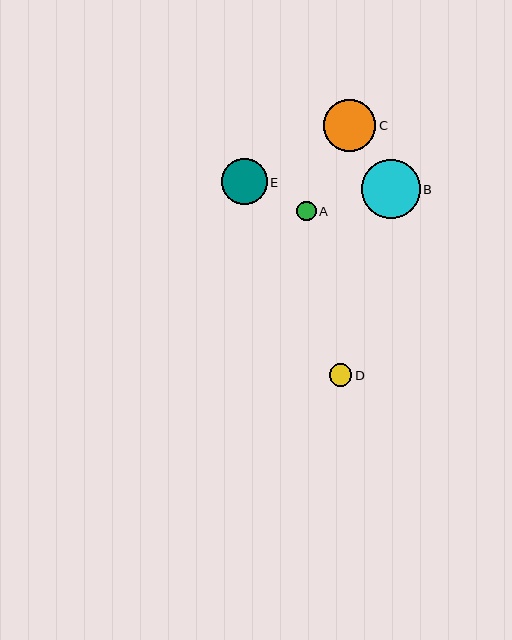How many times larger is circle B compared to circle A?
Circle B is approximately 3.0 times the size of circle A.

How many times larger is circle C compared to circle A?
Circle C is approximately 2.7 times the size of circle A.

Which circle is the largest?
Circle B is the largest with a size of approximately 59 pixels.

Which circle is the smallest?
Circle A is the smallest with a size of approximately 20 pixels.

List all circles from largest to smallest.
From largest to smallest: B, C, E, D, A.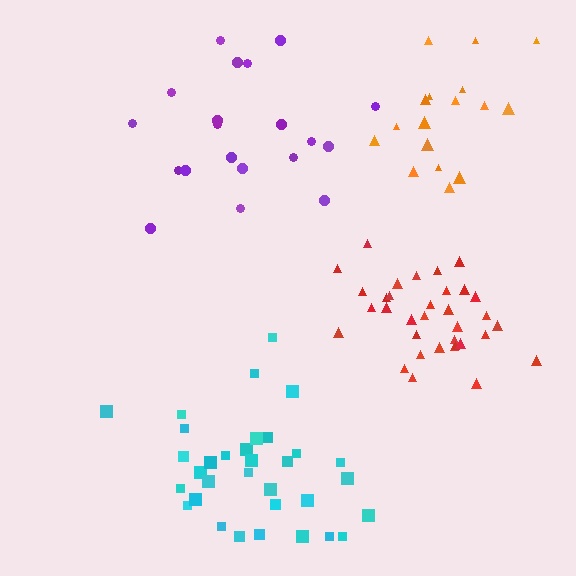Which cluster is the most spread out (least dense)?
Orange.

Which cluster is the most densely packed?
Red.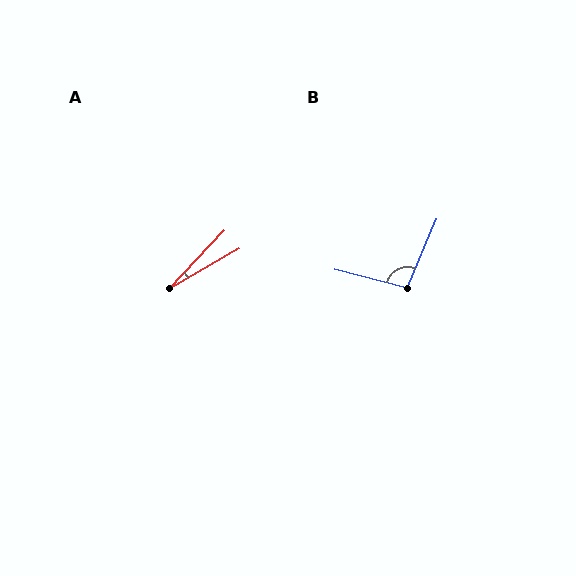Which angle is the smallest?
A, at approximately 17 degrees.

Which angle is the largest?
B, at approximately 99 degrees.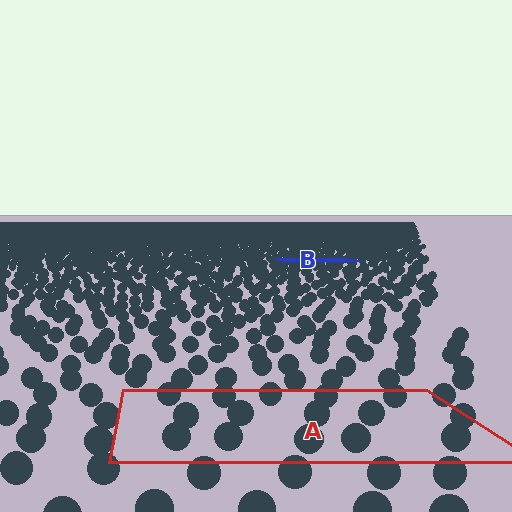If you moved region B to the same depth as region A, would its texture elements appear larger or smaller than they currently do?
They would appear larger. At a closer depth, the same texture elements are projected at a bigger on-screen size.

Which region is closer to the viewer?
Region A is closer. The texture elements there are larger and more spread out.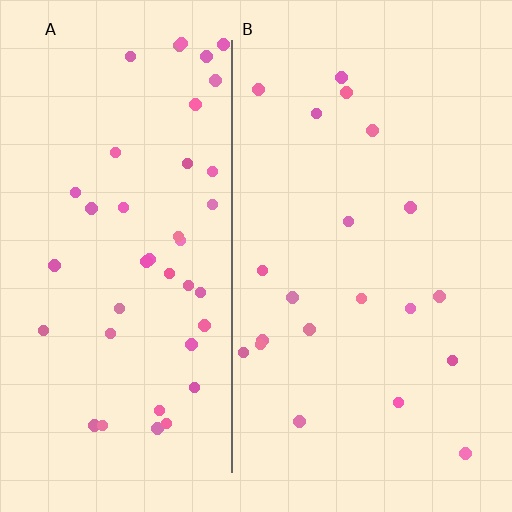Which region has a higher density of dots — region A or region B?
A (the left).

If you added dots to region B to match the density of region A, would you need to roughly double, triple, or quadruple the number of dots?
Approximately double.